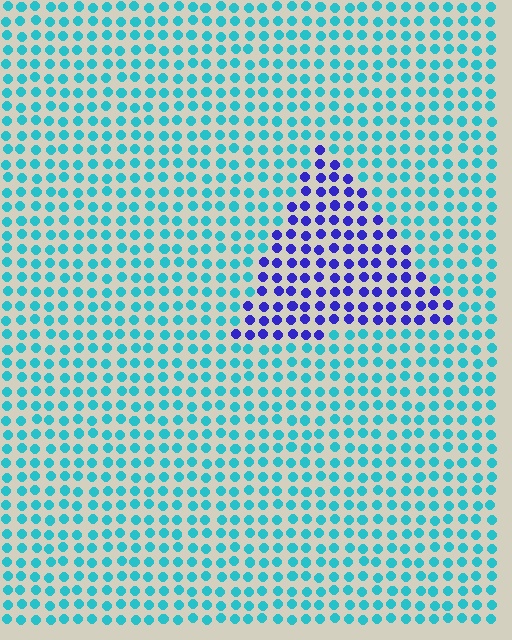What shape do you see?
I see a triangle.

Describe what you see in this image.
The image is filled with small cyan elements in a uniform arrangement. A triangle-shaped region is visible where the elements are tinted to a slightly different hue, forming a subtle color boundary.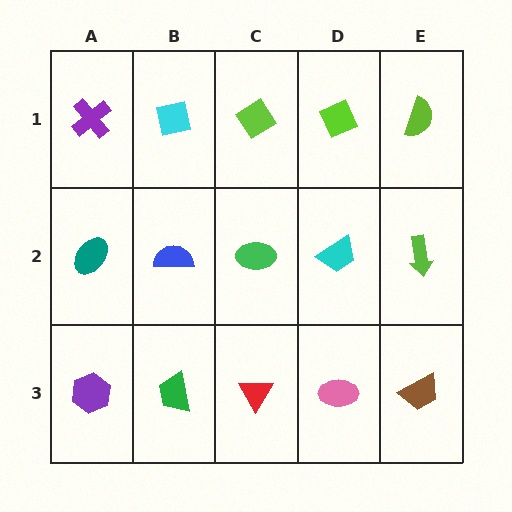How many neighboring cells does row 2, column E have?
3.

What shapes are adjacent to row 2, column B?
A cyan square (row 1, column B), a green trapezoid (row 3, column B), a teal ellipse (row 2, column A), a green ellipse (row 2, column C).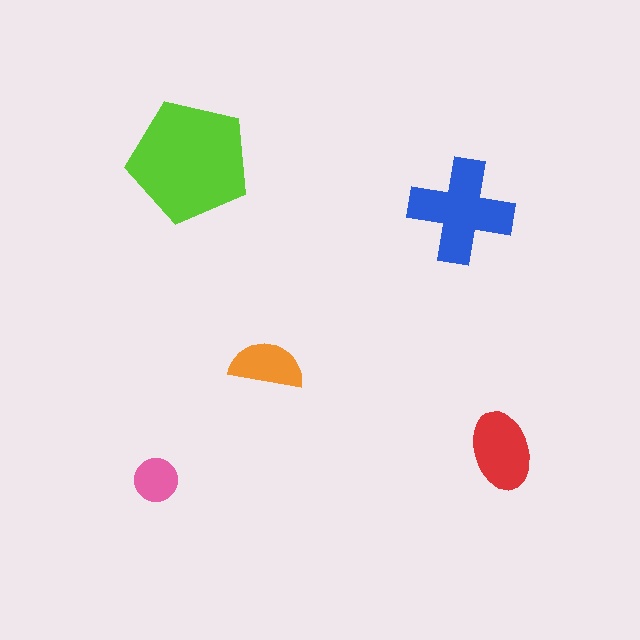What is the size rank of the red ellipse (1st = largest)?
3rd.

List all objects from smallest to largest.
The pink circle, the orange semicircle, the red ellipse, the blue cross, the lime pentagon.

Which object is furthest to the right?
The red ellipse is rightmost.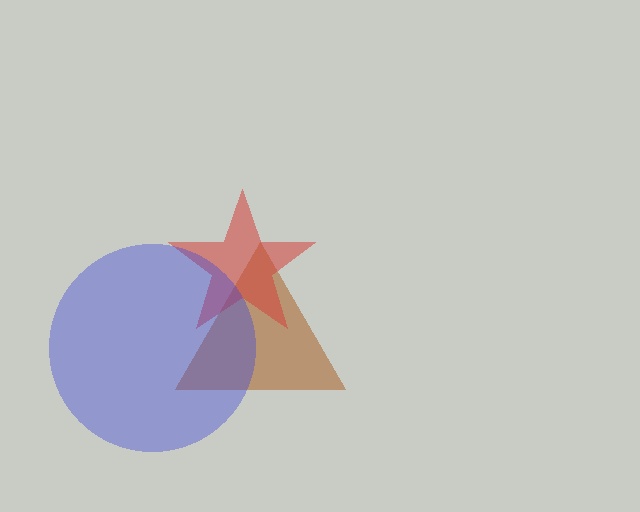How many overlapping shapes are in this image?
There are 3 overlapping shapes in the image.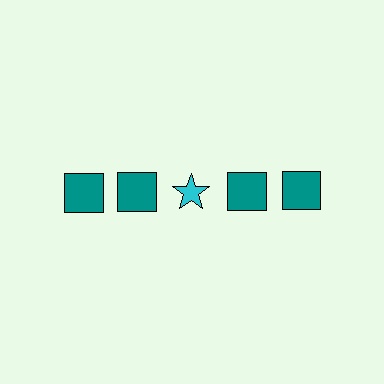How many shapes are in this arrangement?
There are 5 shapes arranged in a grid pattern.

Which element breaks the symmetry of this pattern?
The cyan star in the top row, center column breaks the symmetry. All other shapes are teal squares.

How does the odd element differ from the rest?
It differs in both color (cyan instead of teal) and shape (star instead of square).